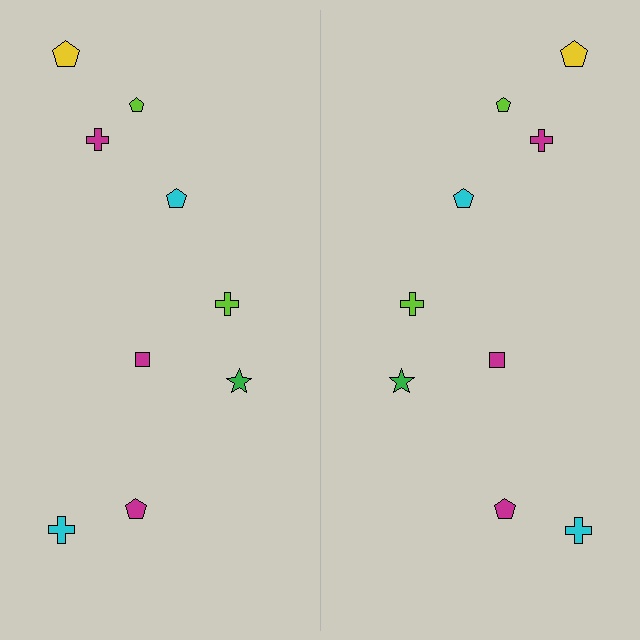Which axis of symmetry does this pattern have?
The pattern has a vertical axis of symmetry running through the center of the image.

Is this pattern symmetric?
Yes, this pattern has bilateral (reflection) symmetry.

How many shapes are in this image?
There are 18 shapes in this image.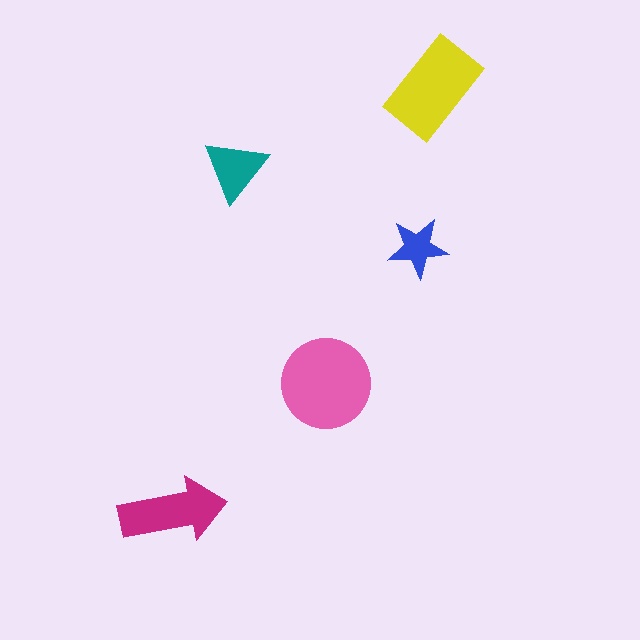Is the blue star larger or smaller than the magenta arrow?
Smaller.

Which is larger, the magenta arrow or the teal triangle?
The magenta arrow.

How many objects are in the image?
There are 5 objects in the image.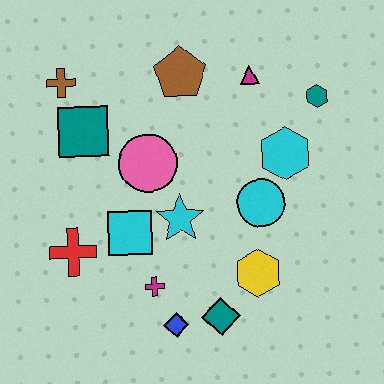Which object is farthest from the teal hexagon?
The red cross is farthest from the teal hexagon.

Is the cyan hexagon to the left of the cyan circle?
No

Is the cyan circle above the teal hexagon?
No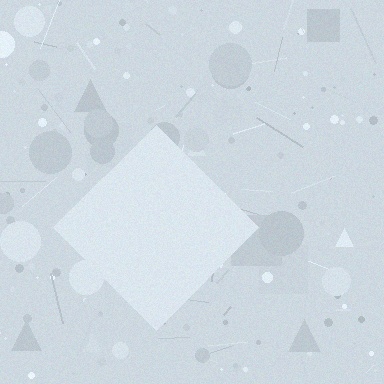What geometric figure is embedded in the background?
A diamond is embedded in the background.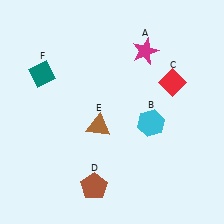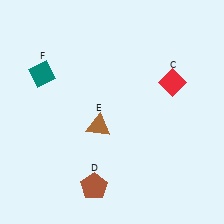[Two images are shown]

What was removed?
The cyan hexagon (B), the magenta star (A) were removed in Image 2.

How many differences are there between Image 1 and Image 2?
There are 2 differences between the two images.